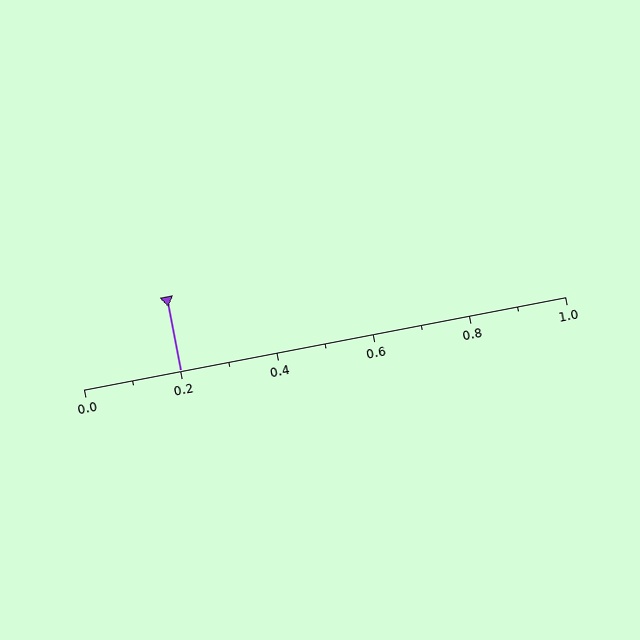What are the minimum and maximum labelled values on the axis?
The axis runs from 0.0 to 1.0.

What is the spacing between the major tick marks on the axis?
The major ticks are spaced 0.2 apart.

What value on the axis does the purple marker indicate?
The marker indicates approximately 0.2.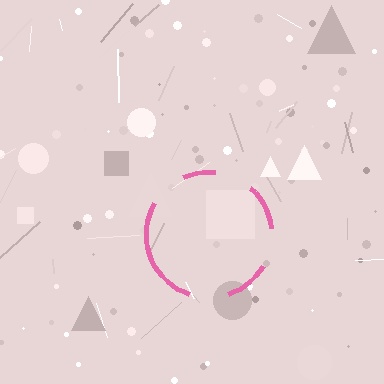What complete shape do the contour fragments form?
The contour fragments form a circle.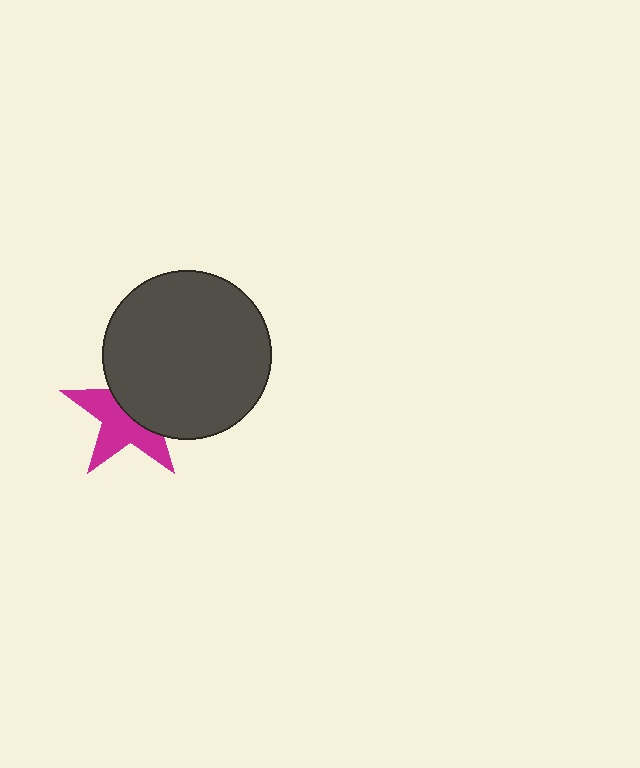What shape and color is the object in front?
The object in front is a dark gray circle.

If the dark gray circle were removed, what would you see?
You would see the complete magenta star.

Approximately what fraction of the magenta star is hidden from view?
Roughly 48% of the magenta star is hidden behind the dark gray circle.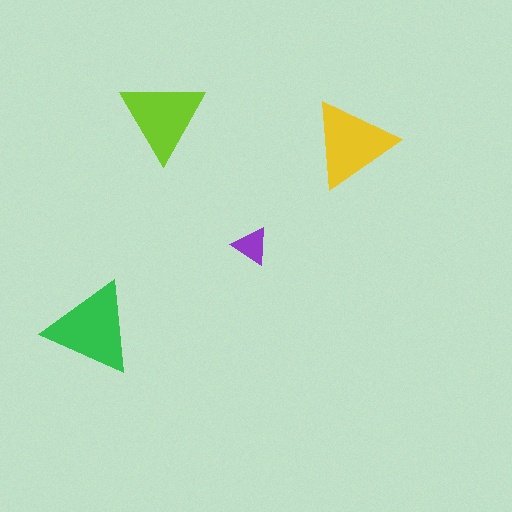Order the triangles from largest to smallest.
the green one, the yellow one, the lime one, the purple one.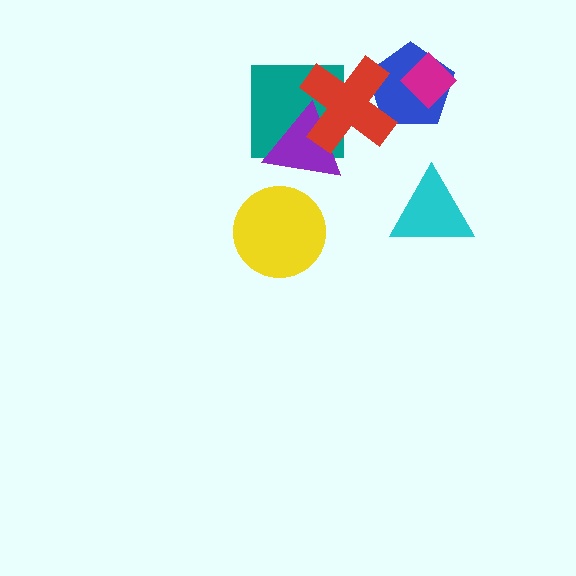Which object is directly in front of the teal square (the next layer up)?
The purple triangle is directly in front of the teal square.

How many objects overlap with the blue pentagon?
2 objects overlap with the blue pentagon.